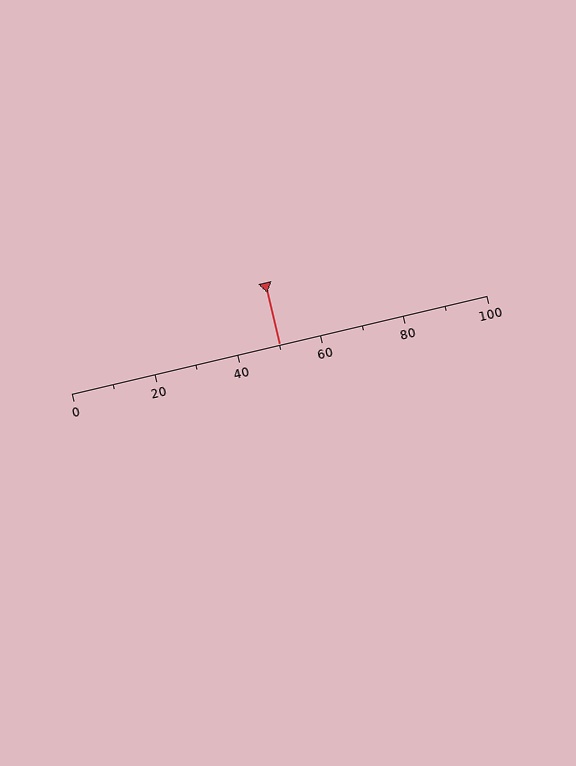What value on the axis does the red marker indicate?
The marker indicates approximately 50.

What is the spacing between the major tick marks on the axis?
The major ticks are spaced 20 apart.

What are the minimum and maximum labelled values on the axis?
The axis runs from 0 to 100.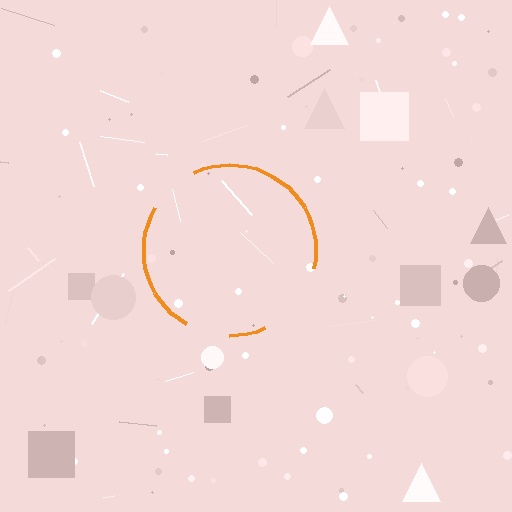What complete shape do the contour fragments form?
The contour fragments form a circle.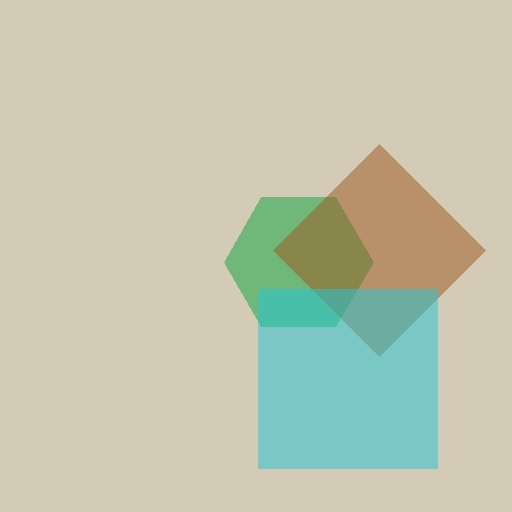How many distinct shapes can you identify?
There are 3 distinct shapes: a green hexagon, a brown diamond, a cyan square.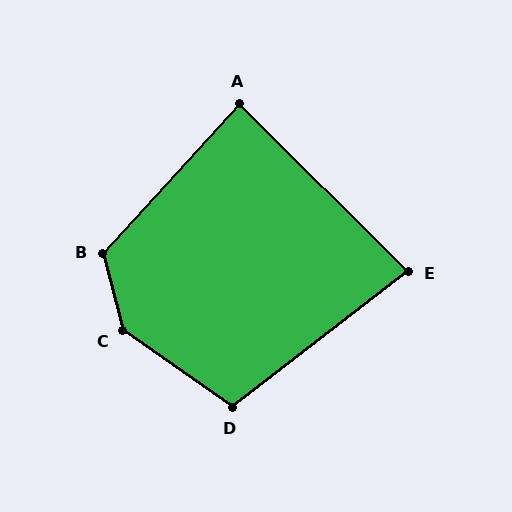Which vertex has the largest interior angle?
C, at approximately 139 degrees.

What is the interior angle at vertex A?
Approximately 87 degrees (approximately right).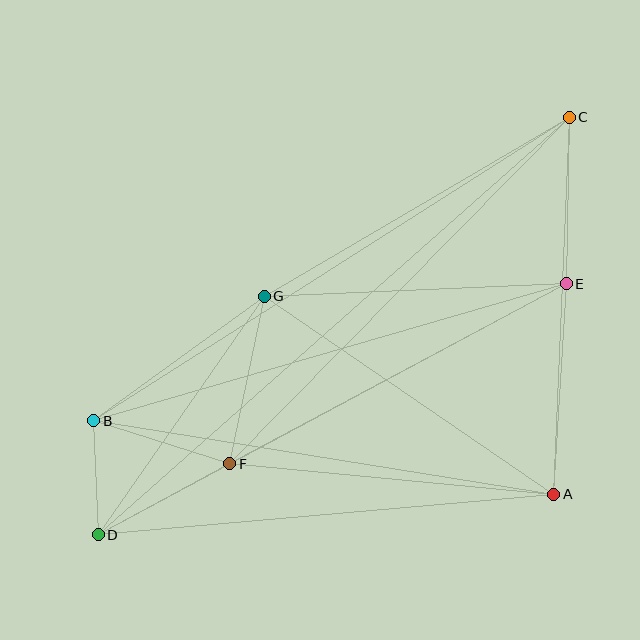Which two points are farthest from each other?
Points C and D are farthest from each other.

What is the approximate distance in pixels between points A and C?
The distance between A and C is approximately 377 pixels.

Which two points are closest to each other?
Points B and D are closest to each other.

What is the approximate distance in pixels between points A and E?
The distance between A and E is approximately 211 pixels.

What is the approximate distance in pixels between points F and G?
The distance between F and G is approximately 171 pixels.